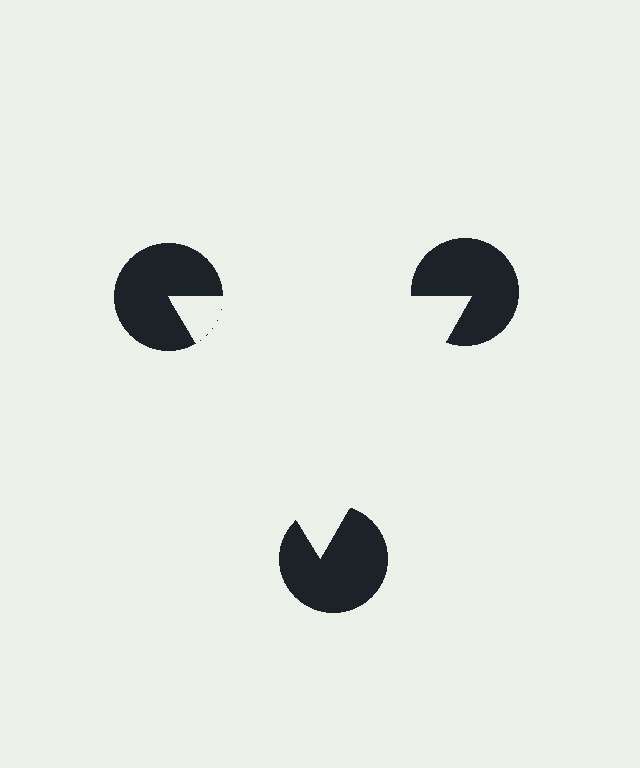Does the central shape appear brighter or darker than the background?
It typically appears slightly brighter than the background, even though no actual brightness change is drawn.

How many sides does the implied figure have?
3 sides.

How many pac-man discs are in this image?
There are 3 — one at each vertex of the illusory triangle.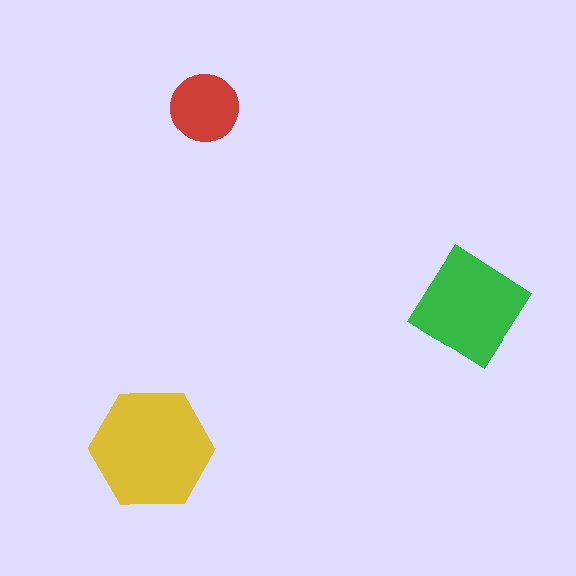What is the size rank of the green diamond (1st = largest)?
2nd.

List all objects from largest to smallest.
The yellow hexagon, the green diamond, the red circle.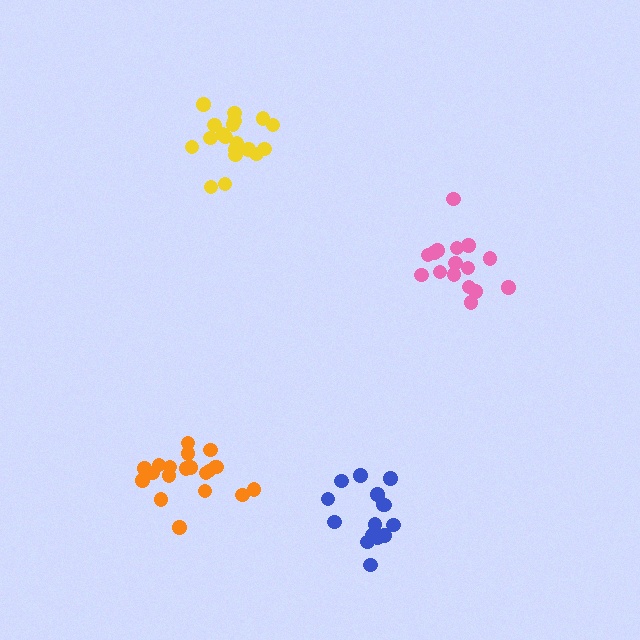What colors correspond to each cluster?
The clusters are colored: yellow, blue, orange, pink.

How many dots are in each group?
Group 1: 19 dots, Group 2: 15 dots, Group 3: 20 dots, Group 4: 16 dots (70 total).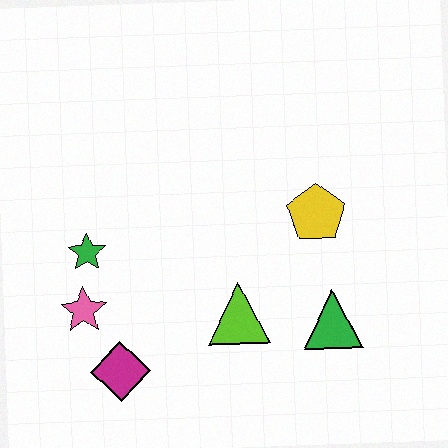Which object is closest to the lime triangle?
The green triangle is closest to the lime triangle.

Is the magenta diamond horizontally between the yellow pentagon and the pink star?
Yes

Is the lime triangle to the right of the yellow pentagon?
No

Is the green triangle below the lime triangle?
Yes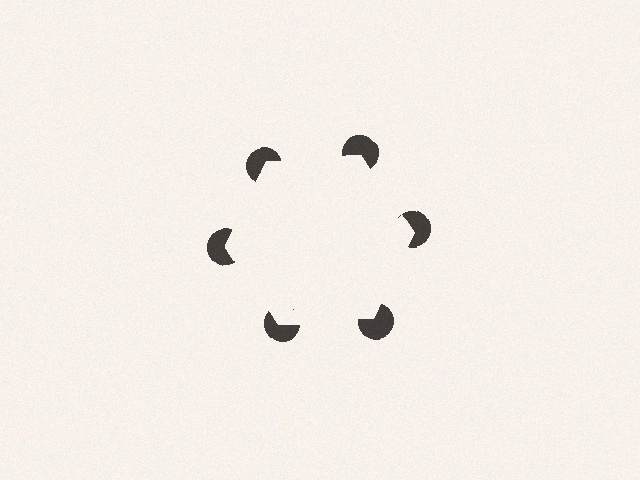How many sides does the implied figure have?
6 sides.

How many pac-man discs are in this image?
There are 6 — one at each vertex of the illusory hexagon.